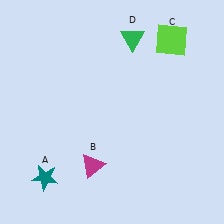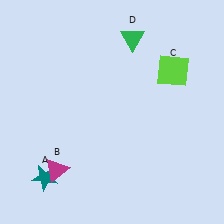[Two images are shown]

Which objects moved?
The objects that moved are: the magenta triangle (B), the lime square (C).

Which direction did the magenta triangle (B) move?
The magenta triangle (B) moved left.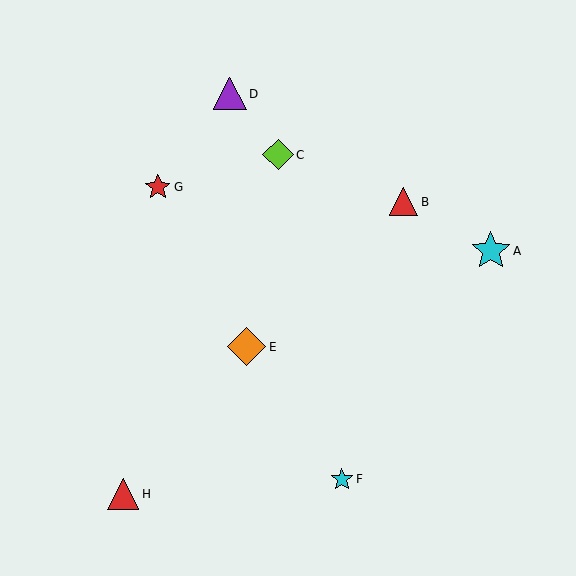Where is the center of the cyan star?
The center of the cyan star is at (491, 251).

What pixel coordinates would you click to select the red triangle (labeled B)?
Click at (404, 202) to select the red triangle B.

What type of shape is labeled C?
Shape C is a lime diamond.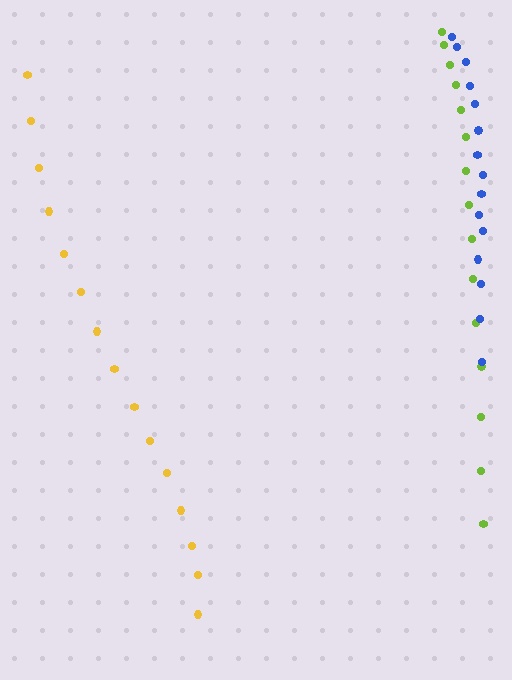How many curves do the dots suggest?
There are 3 distinct paths.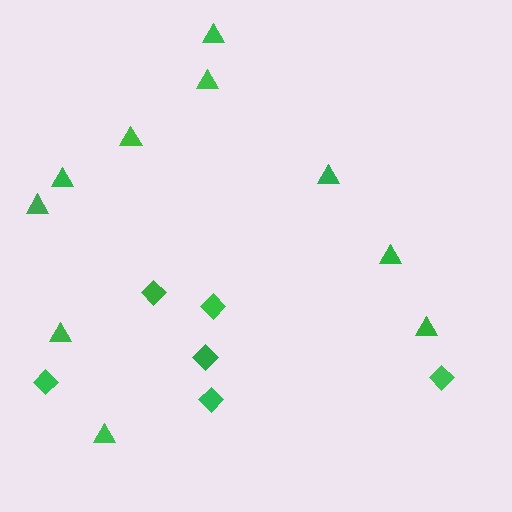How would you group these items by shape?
There are 2 groups: one group of diamonds (6) and one group of triangles (10).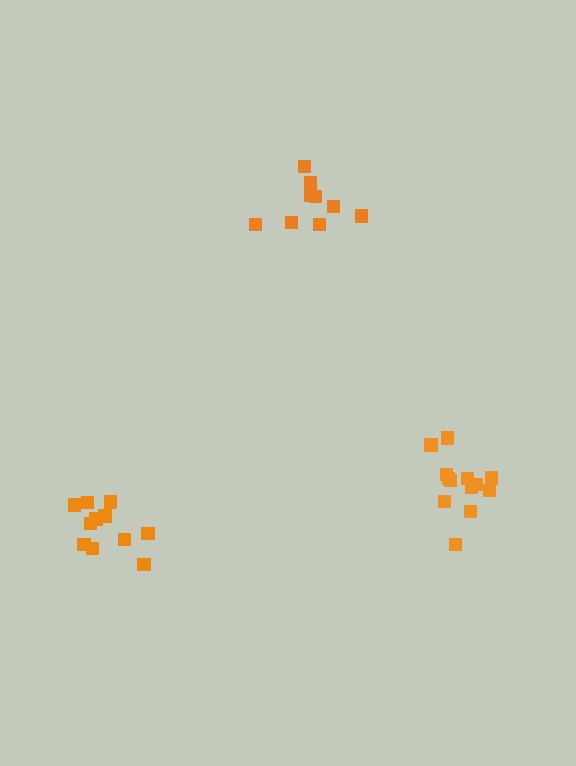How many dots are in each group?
Group 1: 11 dots, Group 2: 9 dots, Group 3: 13 dots (33 total).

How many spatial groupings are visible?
There are 3 spatial groupings.